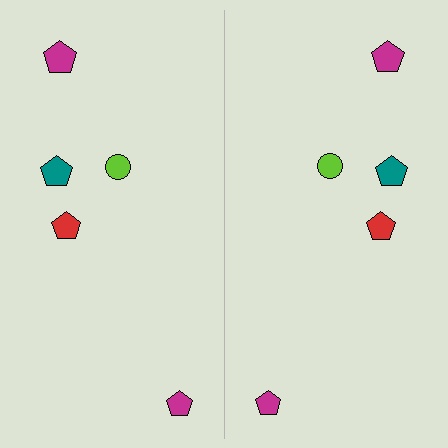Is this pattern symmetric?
Yes, this pattern has bilateral (reflection) symmetry.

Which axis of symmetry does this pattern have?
The pattern has a vertical axis of symmetry running through the center of the image.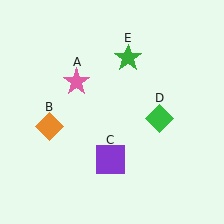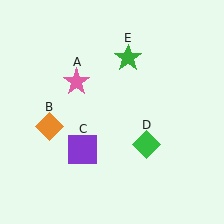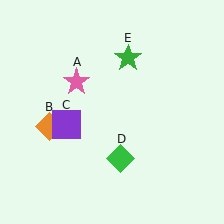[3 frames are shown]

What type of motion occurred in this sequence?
The purple square (object C), green diamond (object D) rotated clockwise around the center of the scene.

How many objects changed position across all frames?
2 objects changed position: purple square (object C), green diamond (object D).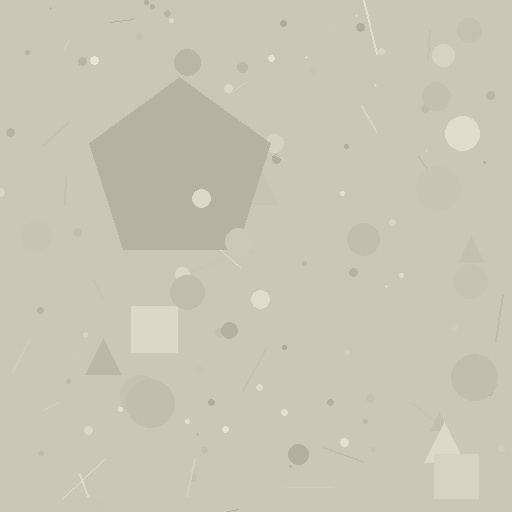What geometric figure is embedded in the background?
A pentagon is embedded in the background.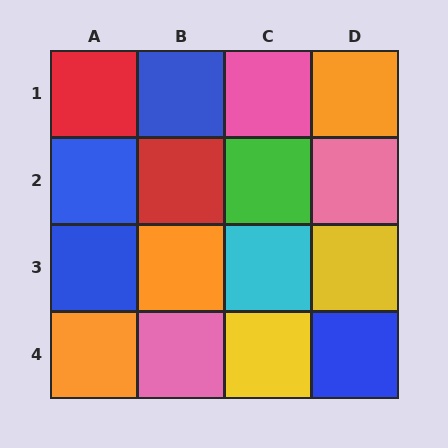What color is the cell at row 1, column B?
Blue.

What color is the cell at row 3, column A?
Blue.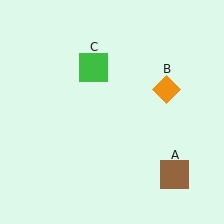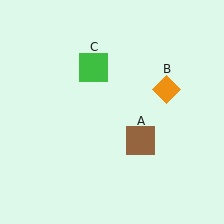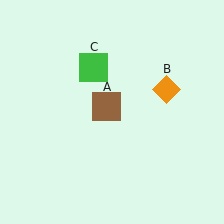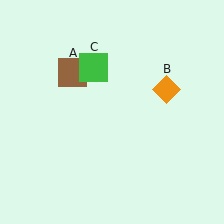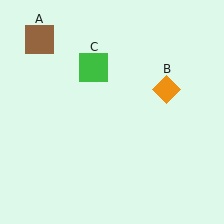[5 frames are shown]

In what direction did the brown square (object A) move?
The brown square (object A) moved up and to the left.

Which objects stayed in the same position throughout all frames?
Orange diamond (object B) and green square (object C) remained stationary.